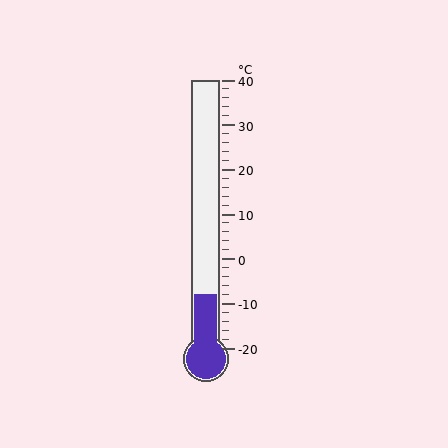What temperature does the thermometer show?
The thermometer shows approximately -8°C.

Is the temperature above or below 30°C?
The temperature is below 30°C.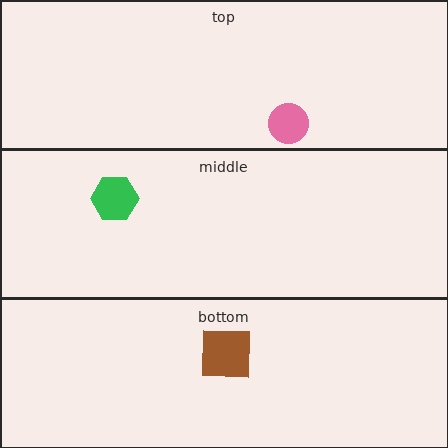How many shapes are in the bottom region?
1.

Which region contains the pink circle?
The top region.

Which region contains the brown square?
The bottom region.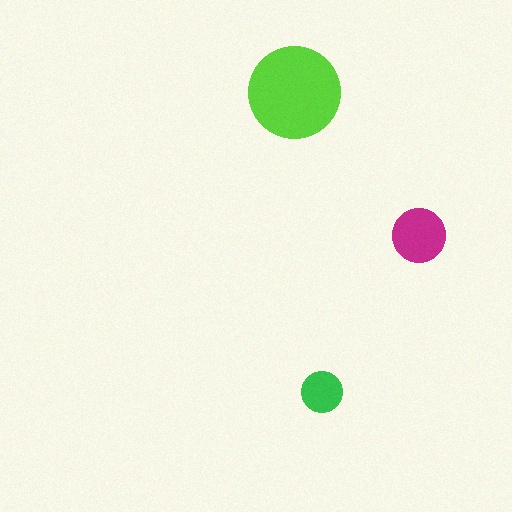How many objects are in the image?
There are 3 objects in the image.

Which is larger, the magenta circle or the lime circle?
The lime one.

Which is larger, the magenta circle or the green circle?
The magenta one.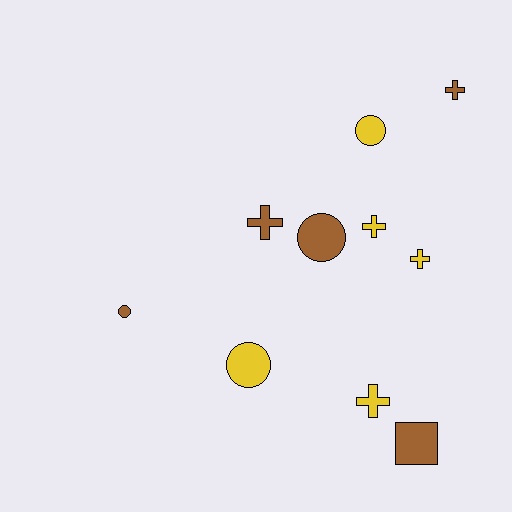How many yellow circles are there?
There are 2 yellow circles.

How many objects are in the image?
There are 10 objects.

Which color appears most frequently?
Yellow, with 5 objects.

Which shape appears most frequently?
Cross, with 5 objects.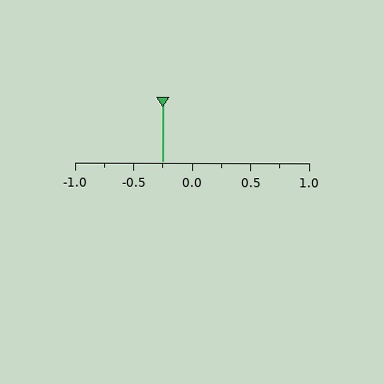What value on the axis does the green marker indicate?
The marker indicates approximately -0.25.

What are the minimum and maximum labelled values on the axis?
The axis runs from -1.0 to 1.0.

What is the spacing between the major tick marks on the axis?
The major ticks are spaced 0.5 apart.